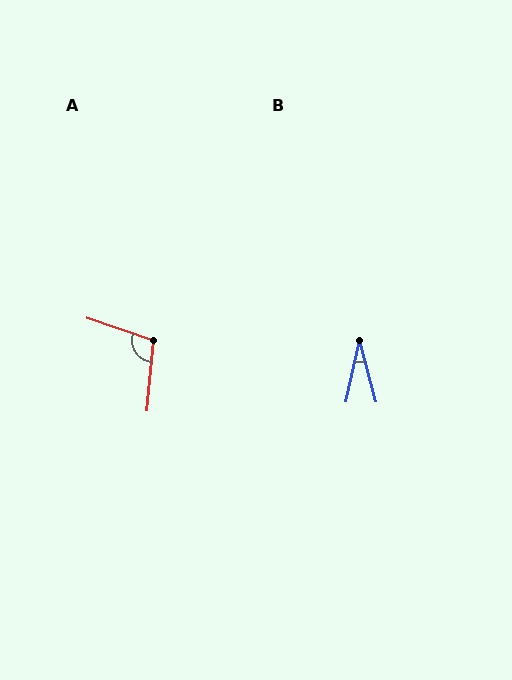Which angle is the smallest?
B, at approximately 27 degrees.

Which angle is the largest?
A, at approximately 104 degrees.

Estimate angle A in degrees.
Approximately 104 degrees.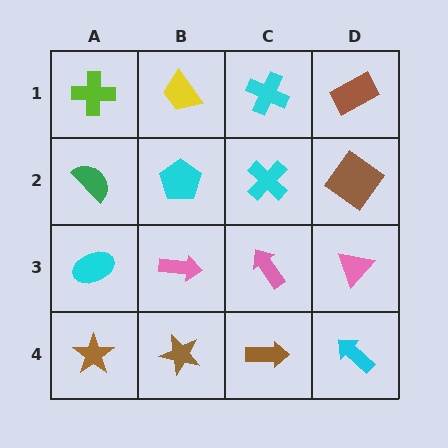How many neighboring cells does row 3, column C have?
4.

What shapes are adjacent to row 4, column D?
A pink triangle (row 3, column D), a brown arrow (row 4, column C).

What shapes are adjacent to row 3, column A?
A green semicircle (row 2, column A), a brown star (row 4, column A), a pink arrow (row 3, column B).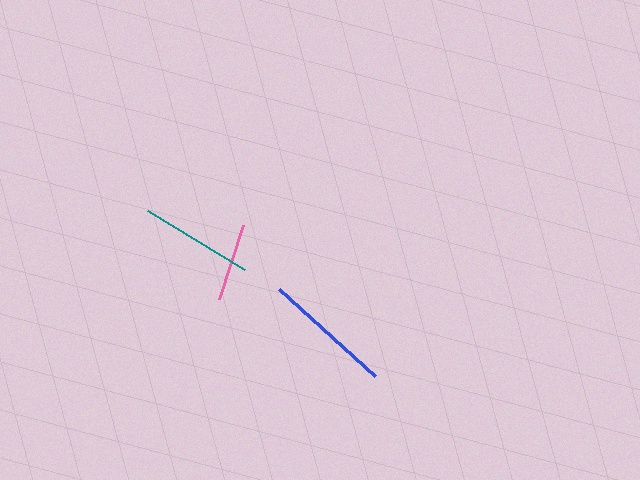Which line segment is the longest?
The blue line is the longest at approximately 129 pixels.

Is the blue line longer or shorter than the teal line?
The blue line is longer than the teal line.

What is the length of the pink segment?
The pink segment is approximately 79 pixels long.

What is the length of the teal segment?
The teal segment is approximately 113 pixels long.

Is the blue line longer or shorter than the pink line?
The blue line is longer than the pink line.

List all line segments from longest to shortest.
From longest to shortest: blue, teal, pink.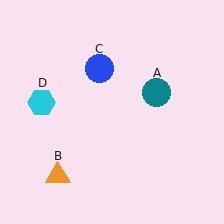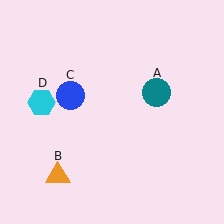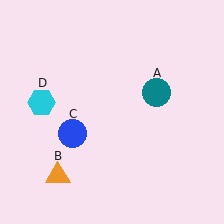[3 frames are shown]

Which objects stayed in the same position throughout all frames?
Teal circle (object A) and orange triangle (object B) and cyan hexagon (object D) remained stationary.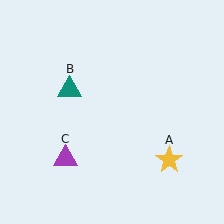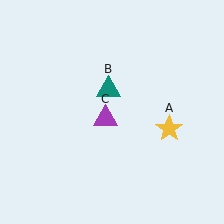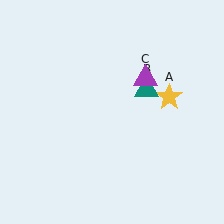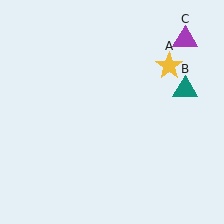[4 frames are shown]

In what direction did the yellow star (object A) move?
The yellow star (object A) moved up.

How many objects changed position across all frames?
3 objects changed position: yellow star (object A), teal triangle (object B), purple triangle (object C).